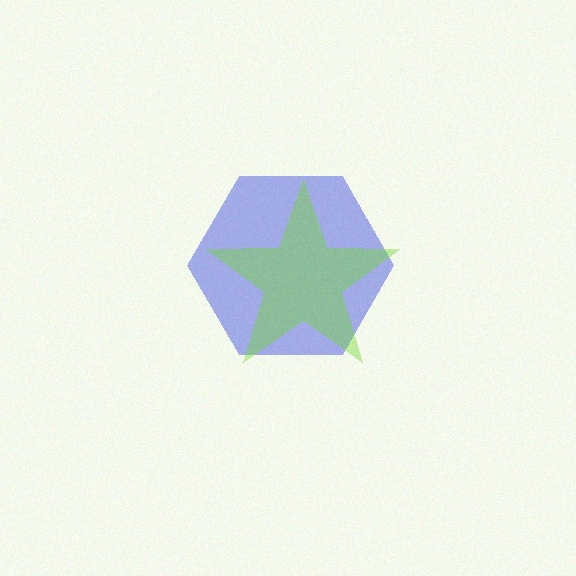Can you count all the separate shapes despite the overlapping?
Yes, there are 2 separate shapes.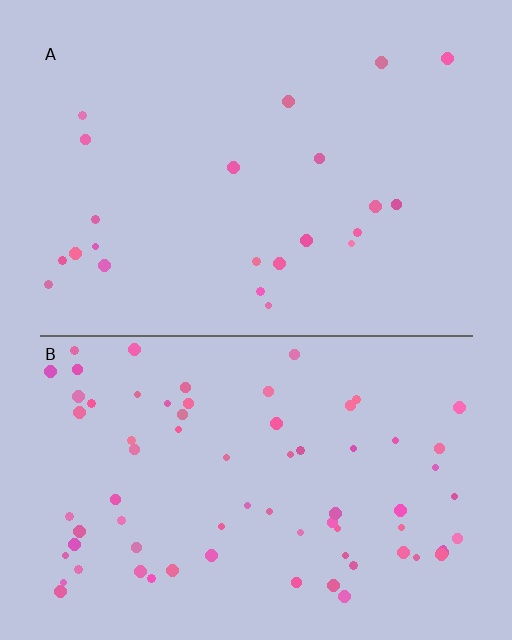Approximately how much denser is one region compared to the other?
Approximately 3.2× — region B over region A.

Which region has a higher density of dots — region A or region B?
B (the bottom).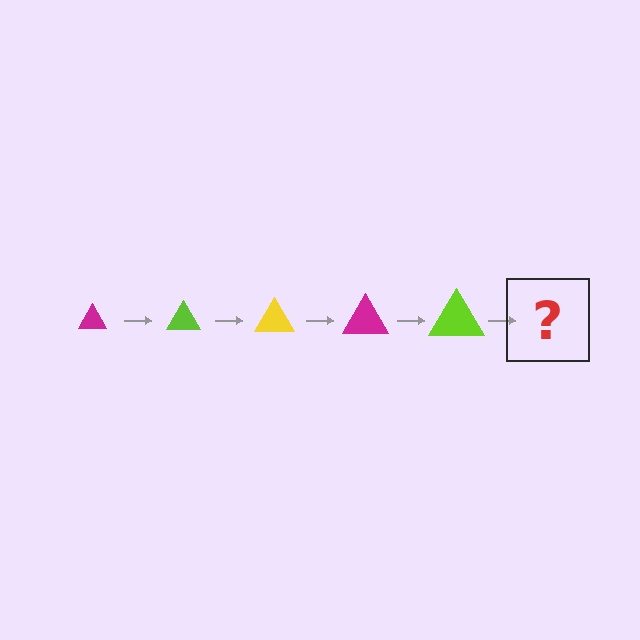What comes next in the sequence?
The next element should be a yellow triangle, larger than the previous one.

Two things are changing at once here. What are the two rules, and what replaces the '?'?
The two rules are that the triangle grows larger each step and the color cycles through magenta, lime, and yellow. The '?' should be a yellow triangle, larger than the previous one.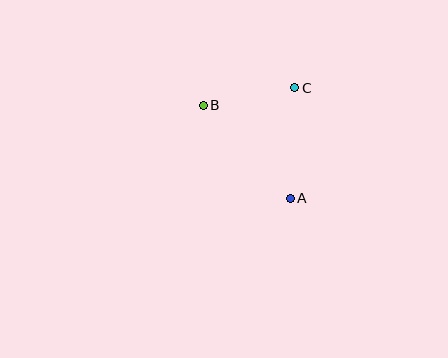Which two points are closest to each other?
Points B and C are closest to each other.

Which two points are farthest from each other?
Points A and B are farthest from each other.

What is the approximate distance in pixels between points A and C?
The distance between A and C is approximately 111 pixels.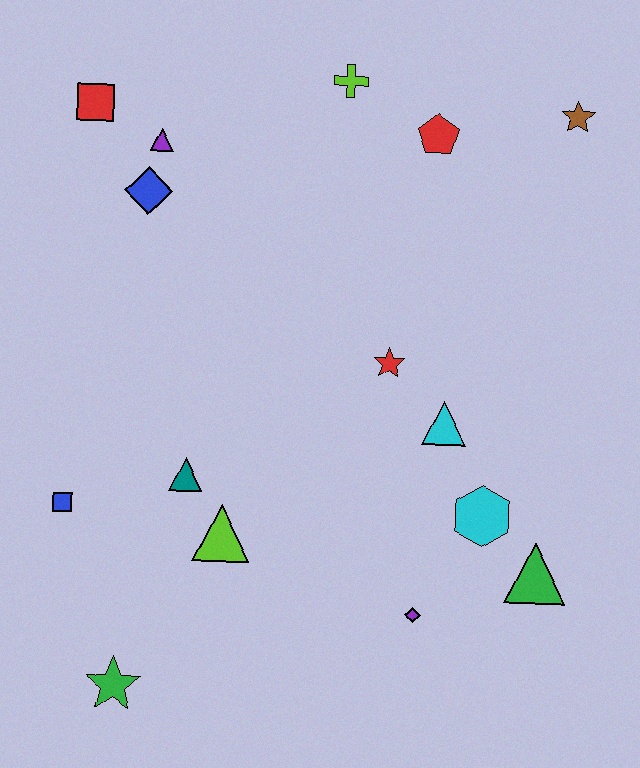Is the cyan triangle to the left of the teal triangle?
No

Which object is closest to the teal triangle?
The lime triangle is closest to the teal triangle.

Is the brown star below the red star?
No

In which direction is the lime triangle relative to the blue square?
The lime triangle is to the right of the blue square.